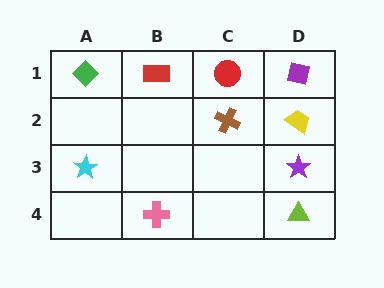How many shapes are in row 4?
2 shapes.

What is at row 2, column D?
A yellow trapezoid.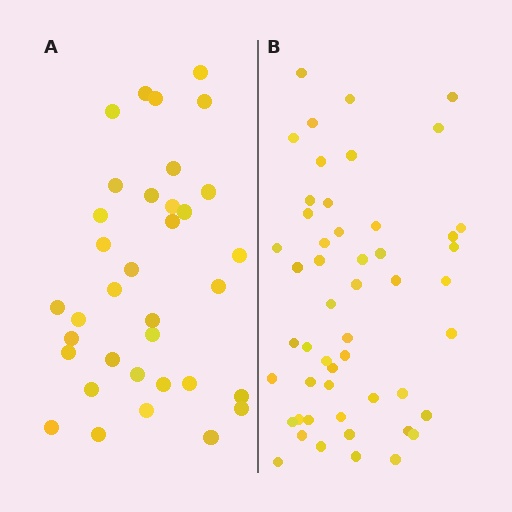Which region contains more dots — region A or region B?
Region B (the right region) has more dots.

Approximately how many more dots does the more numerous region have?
Region B has approximately 15 more dots than region A.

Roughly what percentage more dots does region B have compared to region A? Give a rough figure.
About 45% more.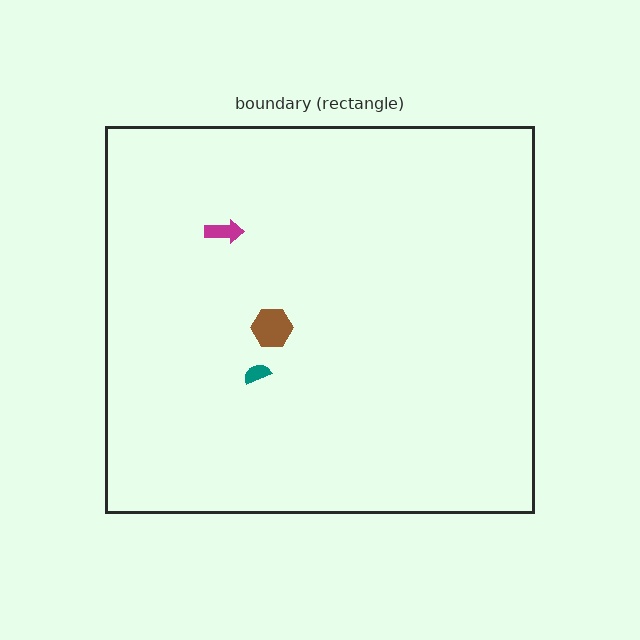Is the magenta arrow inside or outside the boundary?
Inside.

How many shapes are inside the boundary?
3 inside, 0 outside.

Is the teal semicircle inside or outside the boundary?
Inside.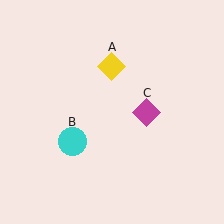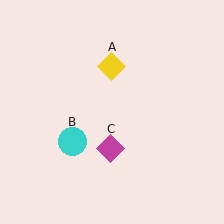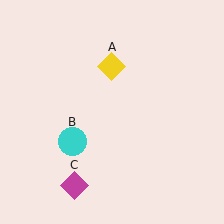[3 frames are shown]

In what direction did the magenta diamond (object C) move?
The magenta diamond (object C) moved down and to the left.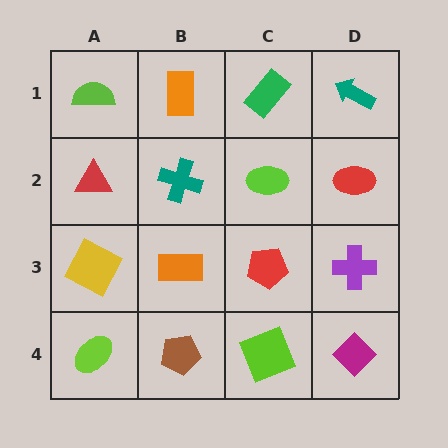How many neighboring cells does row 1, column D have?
2.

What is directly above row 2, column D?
A teal arrow.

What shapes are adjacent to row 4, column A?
A yellow square (row 3, column A), a brown pentagon (row 4, column B).